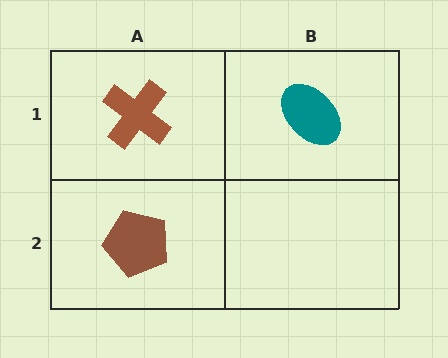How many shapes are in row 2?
1 shape.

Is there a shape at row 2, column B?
No, that cell is empty.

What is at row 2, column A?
A brown pentagon.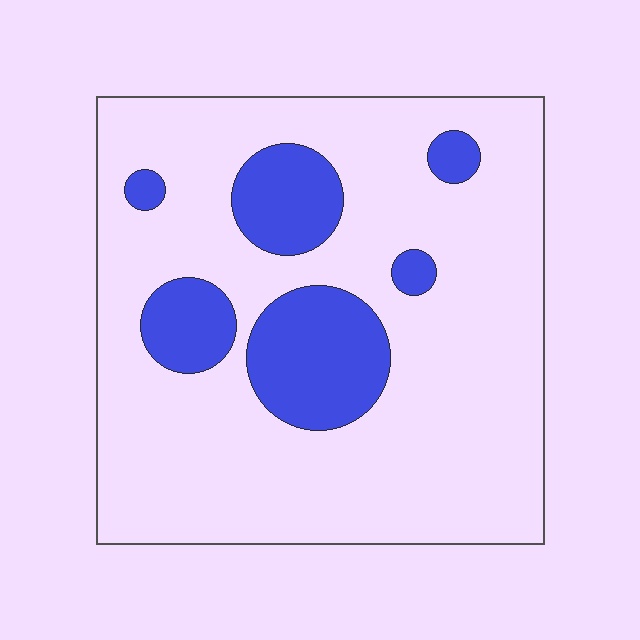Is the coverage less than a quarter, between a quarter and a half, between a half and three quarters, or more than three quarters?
Less than a quarter.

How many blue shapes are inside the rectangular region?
6.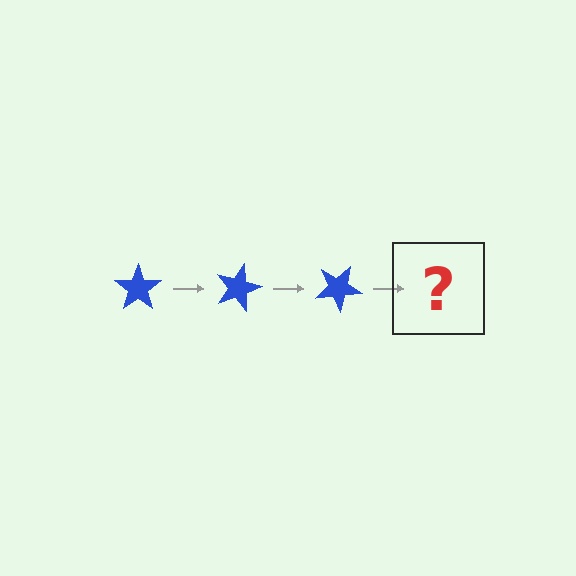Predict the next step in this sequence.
The next step is a blue star rotated 45 degrees.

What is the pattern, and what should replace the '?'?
The pattern is that the star rotates 15 degrees each step. The '?' should be a blue star rotated 45 degrees.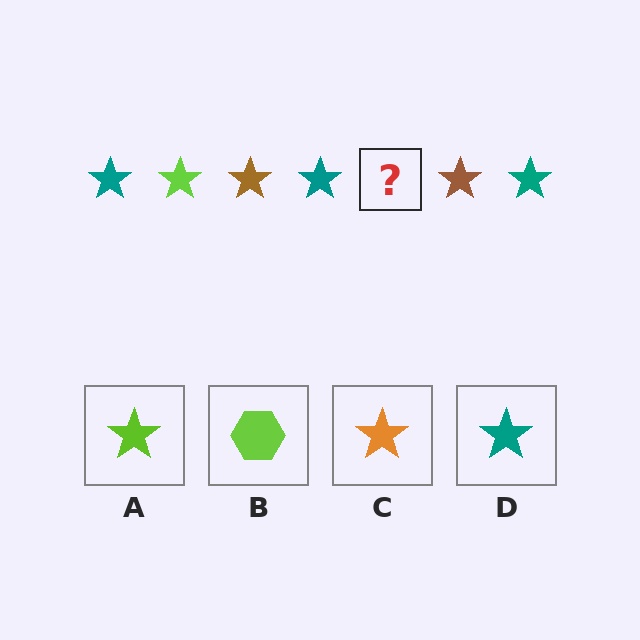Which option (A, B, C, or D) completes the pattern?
A.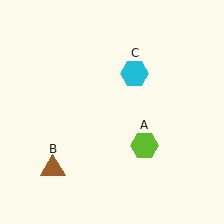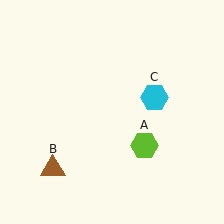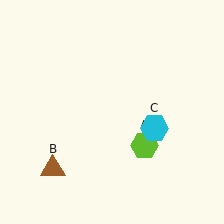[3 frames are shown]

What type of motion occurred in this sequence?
The cyan hexagon (object C) rotated clockwise around the center of the scene.